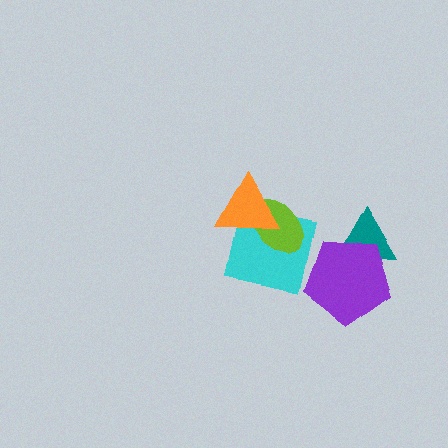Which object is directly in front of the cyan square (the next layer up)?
The lime ellipse is directly in front of the cyan square.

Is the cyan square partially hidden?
Yes, it is partially covered by another shape.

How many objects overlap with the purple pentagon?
1 object overlaps with the purple pentagon.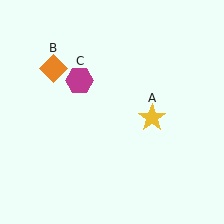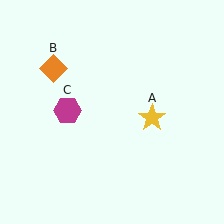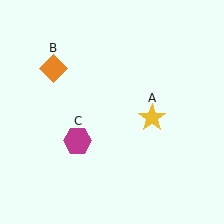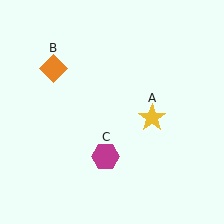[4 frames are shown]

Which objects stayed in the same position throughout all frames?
Yellow star (object A) and orange diamond (object B) remained stationary.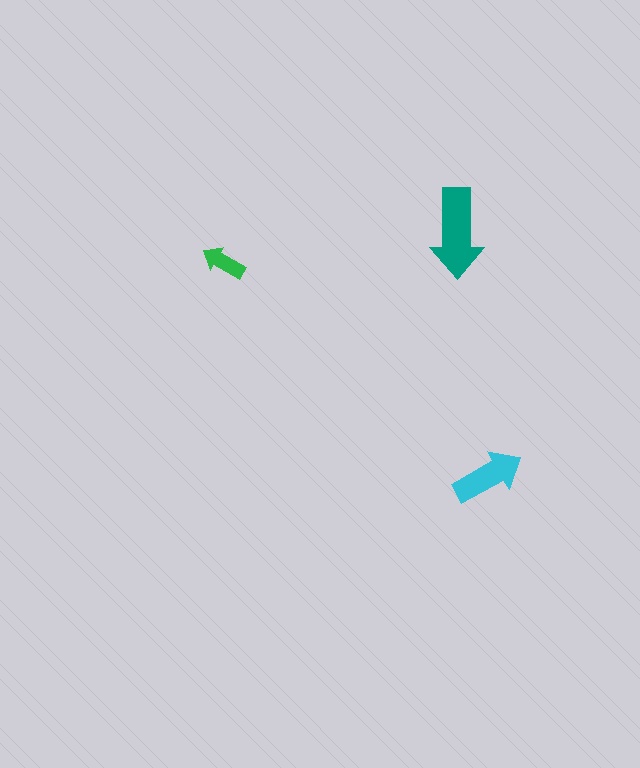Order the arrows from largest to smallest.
the teal one, the cyan one, the green one.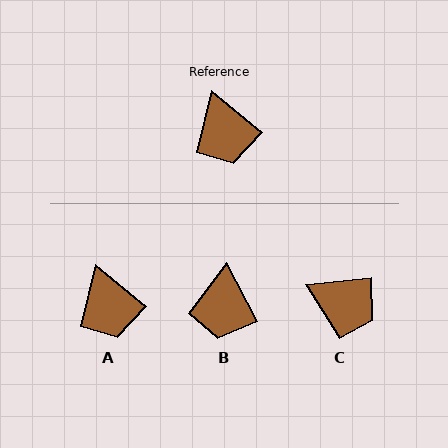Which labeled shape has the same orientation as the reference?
A.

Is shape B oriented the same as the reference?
No, it is off by about 23 degrees.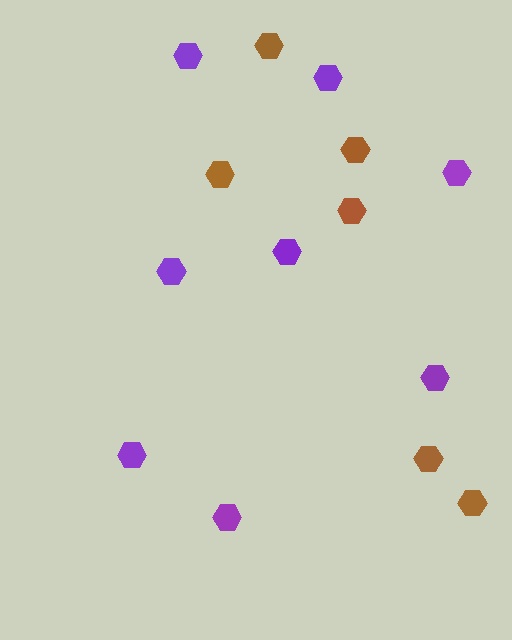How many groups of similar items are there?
There are 2 groups: one group of purple hexagons (8) and one group of brown hexagons (6).